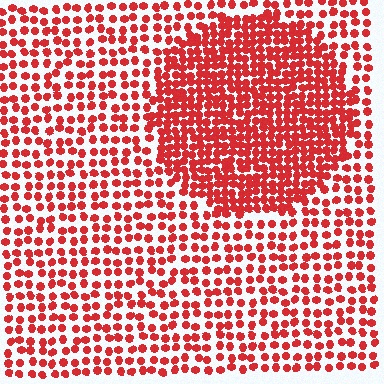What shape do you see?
I see a circle.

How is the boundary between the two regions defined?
The boundary is defined by a change in element density (approximately 1.9x ratio). All elements are the same color, size, and shape.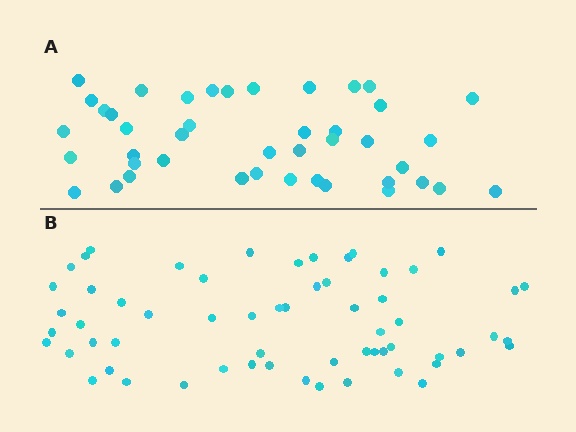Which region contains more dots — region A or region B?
Region B (the bottom region) has more dots.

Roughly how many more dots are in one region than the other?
Region B has approximately 15 more dots than region A.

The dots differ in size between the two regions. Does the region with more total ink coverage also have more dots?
No. Region A has more total ink coverage because its dots are larger, but region B actually contains more individual dots. Total area can be misleading — the number of items is what matters here.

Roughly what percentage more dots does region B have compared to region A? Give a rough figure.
About 40% more.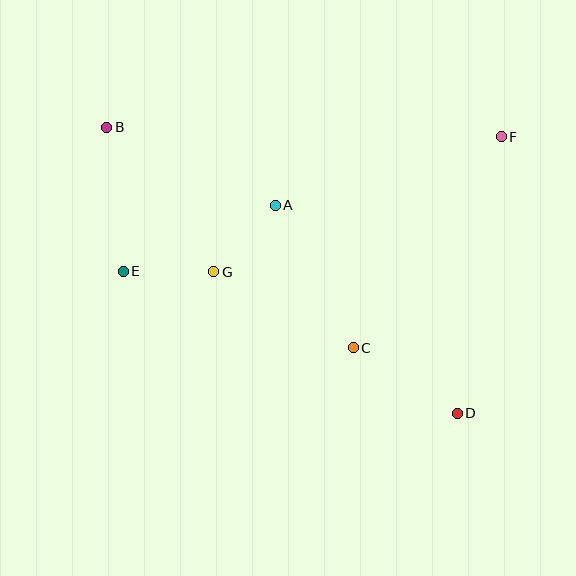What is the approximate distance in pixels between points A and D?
The distance between A and D is approximately 277 pixels.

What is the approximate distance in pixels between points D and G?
The distance between D and G is approximately 282 pixels.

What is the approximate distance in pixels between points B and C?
The distance between B and C is approximately 331 pixels.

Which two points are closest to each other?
Points E and G are closest to each other.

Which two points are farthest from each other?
Points B and D are farthest from each other.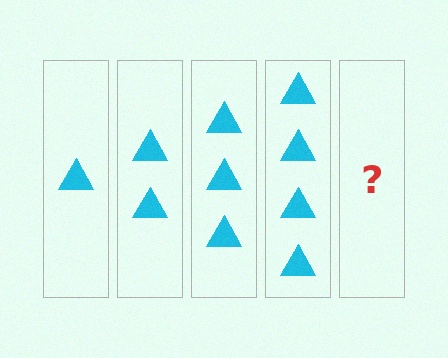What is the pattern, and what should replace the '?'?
The pattern is that each step adds one more triangle. The '?' should be 5 triangles.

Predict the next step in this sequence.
The next step is 5 triangles.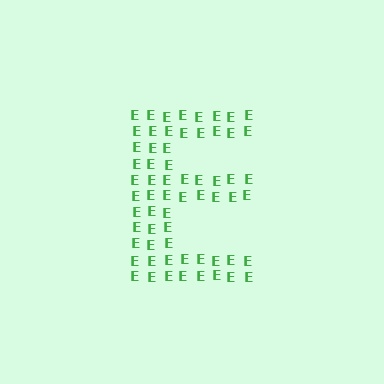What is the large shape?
The large shape is the letter E.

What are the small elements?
The small elements are letter E's.